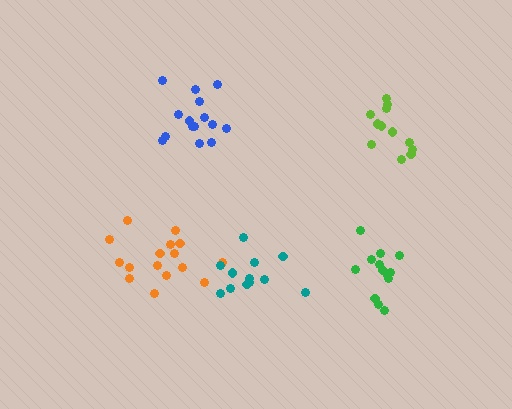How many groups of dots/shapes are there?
There are 5 groups.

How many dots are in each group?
Group 1: 15 dots, Group 2: 13 dots, Group 3: 16 dots, Group 4: 12 dots, Group 5: 13 dots (69 total).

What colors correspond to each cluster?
The clusters are colored: blue, green, orange, lime, teal.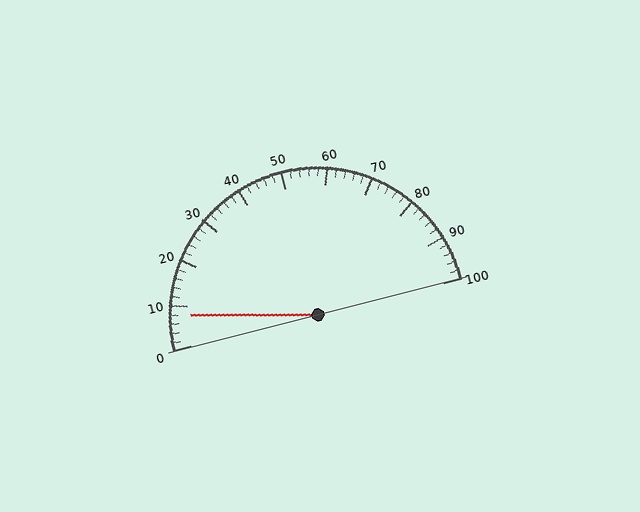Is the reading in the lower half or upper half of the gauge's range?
The reading is in the lower half of the range (0 to 100).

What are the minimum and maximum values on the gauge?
The gauge ranges from 0 to 100.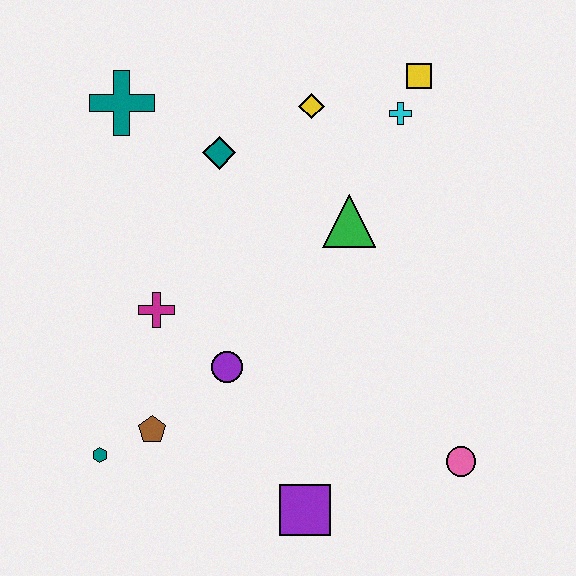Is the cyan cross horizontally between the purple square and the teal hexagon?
No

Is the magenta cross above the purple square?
Yes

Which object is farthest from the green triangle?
The teal hexagon is farthest from the green triangle.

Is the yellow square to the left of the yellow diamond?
No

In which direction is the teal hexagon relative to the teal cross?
The teal hexagon is below the teal cross.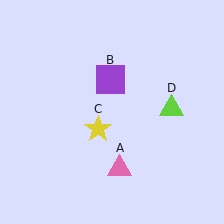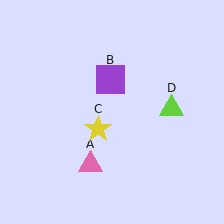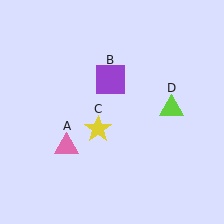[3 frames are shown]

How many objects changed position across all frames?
1 object changed position: pink triangle (object A).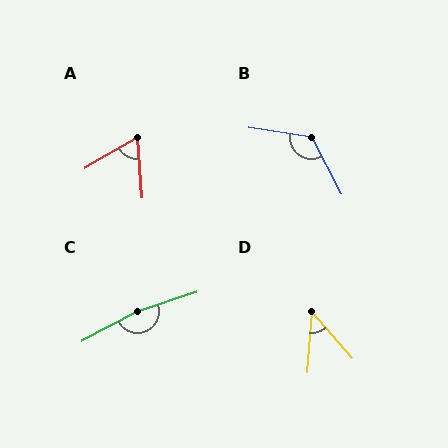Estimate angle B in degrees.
Approximately 127 degrees.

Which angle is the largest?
C, at approximately 170 degrees.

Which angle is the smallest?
D, at approximately 45 degrees.